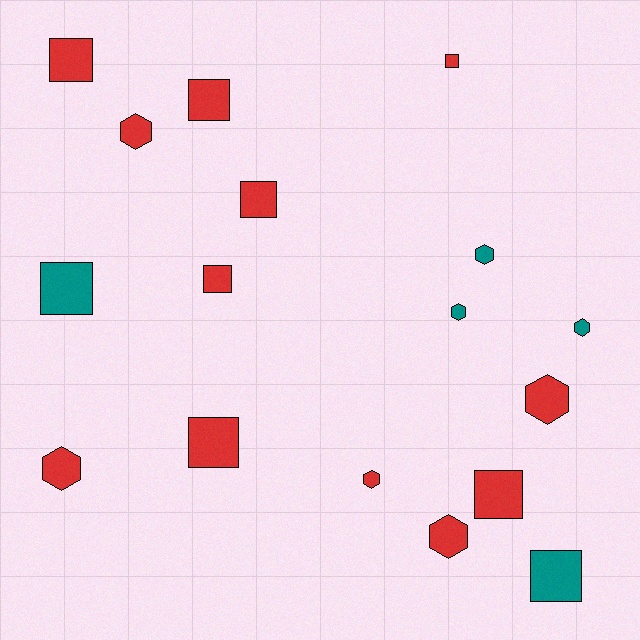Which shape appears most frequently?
Square, with 9 objects.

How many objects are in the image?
There are 17 objects.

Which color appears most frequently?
Red, with 12 objects.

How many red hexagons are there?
There are 5 red hexagons.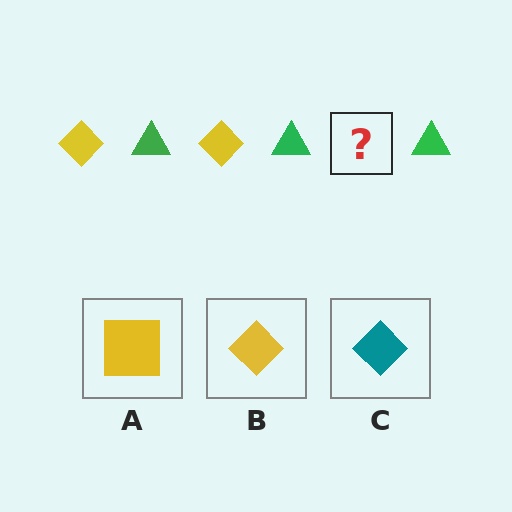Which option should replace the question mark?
Option B.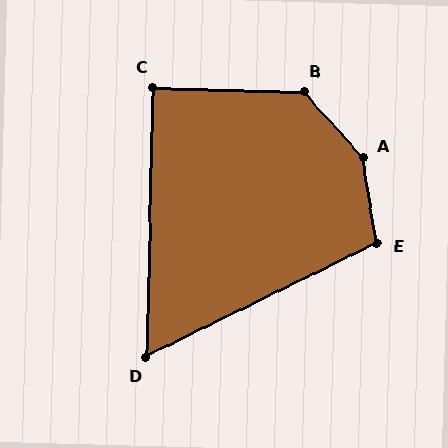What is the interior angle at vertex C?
Approximately 90 degrees (approximately right).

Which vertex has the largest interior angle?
A, at approximately 147 degrees.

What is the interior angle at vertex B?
Approximately 134 degrees (obtuse).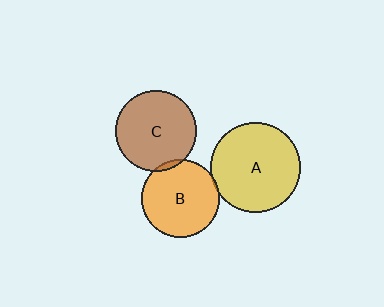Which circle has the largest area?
Circle A (yellow).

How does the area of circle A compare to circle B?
Approximately 1.3 times.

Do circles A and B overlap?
Yes.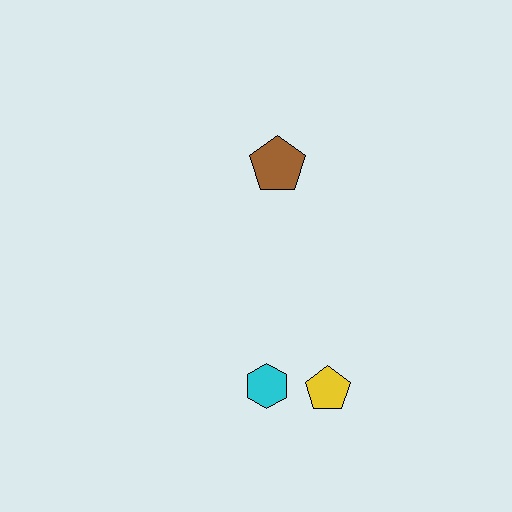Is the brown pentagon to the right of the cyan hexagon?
Yes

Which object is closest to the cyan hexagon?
The yellow pentagon is closest to the cyan hexagon.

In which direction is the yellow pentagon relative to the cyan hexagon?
The yellow pentagon is to the right of the cyan hexagon.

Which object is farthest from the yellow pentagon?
The brown pentagon is farthest from the yellow pentagon.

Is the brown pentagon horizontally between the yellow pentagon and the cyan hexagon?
Yes